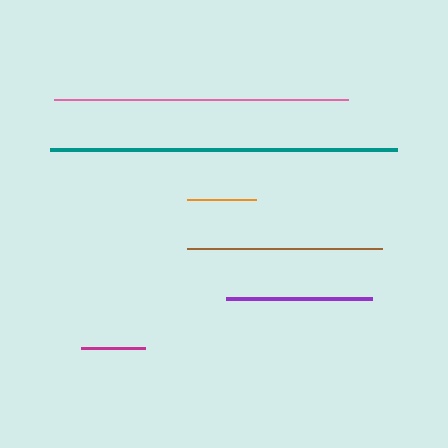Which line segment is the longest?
The teal line is the longest at approximately 348 pixels.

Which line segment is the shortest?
The magenta line is the shortest at approximately 65 pixels.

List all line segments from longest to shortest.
From longest to shortest: teal, pink, brown, purple, orange, magenta.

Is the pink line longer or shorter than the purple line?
The pink line is longer than the purple line.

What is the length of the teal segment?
The teal segment is approximately 348 pixels long.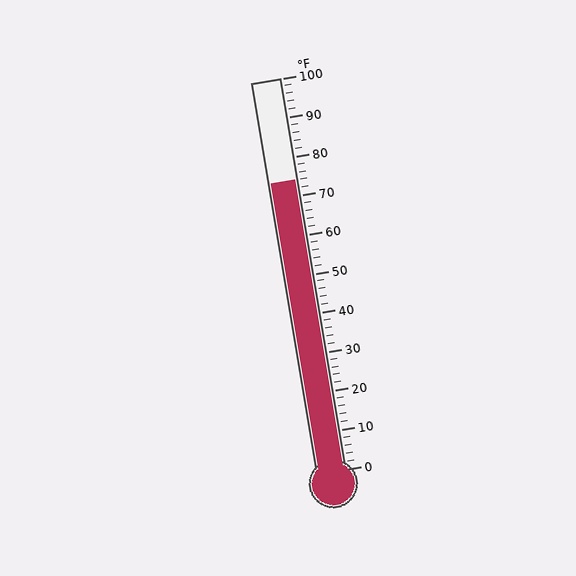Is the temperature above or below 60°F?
The temperature is above 60°F.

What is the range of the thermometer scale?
The thermometer scale ranges from 0°F to 100°F.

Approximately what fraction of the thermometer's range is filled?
The thermometer is filled to approximately 75% of its range.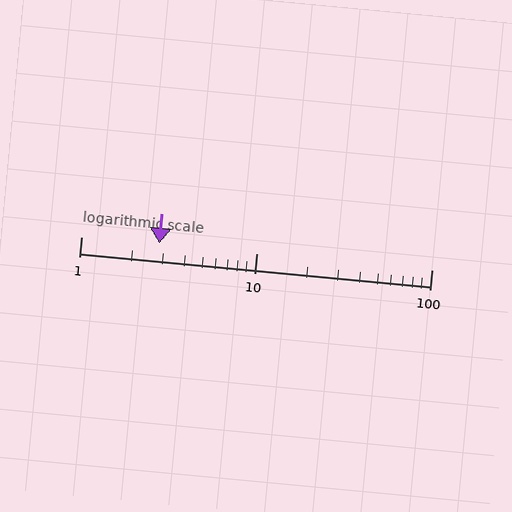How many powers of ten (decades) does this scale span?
The scale spans 2 decades, from 1 to 100.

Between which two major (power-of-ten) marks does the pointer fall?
The pointer is between 1 and 10.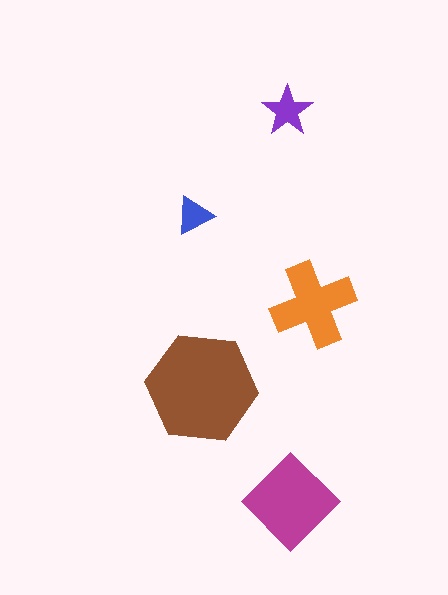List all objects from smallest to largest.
The blue triangle, the purple star, the orange cross, the magenta diamond, the brown hexagon.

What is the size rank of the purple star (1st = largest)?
4th.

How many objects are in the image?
There are 5 objects in the image.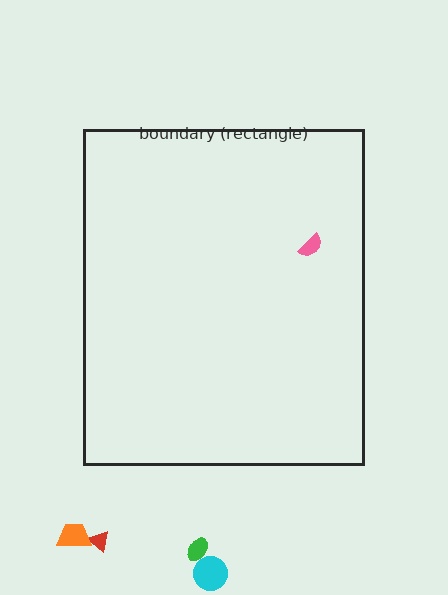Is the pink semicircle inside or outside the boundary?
Inside.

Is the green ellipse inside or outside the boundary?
Outside.